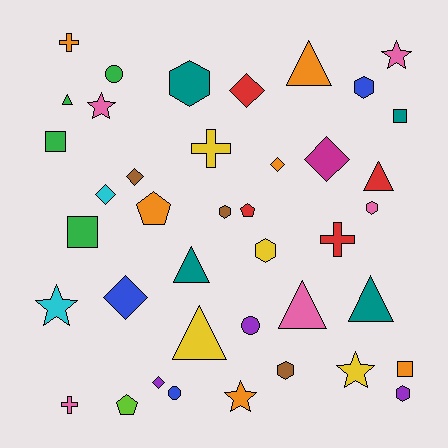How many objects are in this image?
There are 40 objects.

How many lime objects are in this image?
There is 1 lime object.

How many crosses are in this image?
There are 4 crosses.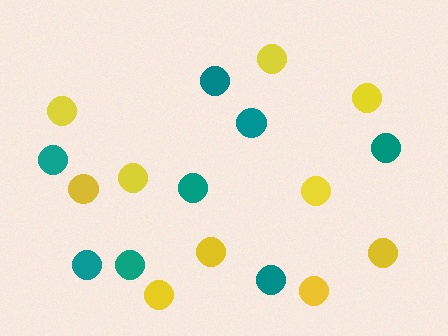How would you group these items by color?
There are 2 groups: one group of teal circles (8) and one group of yellow circles (10).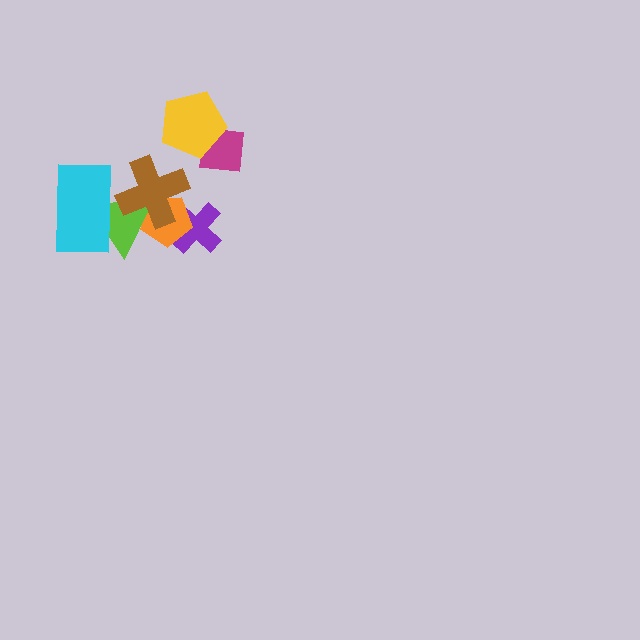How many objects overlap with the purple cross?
2 objects overlap with the purple cross.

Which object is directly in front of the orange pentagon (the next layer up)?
The lime triangle is directly in front of the orange pentagon.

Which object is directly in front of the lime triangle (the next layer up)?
The cyan rectangle is directly in front of the lime triangle.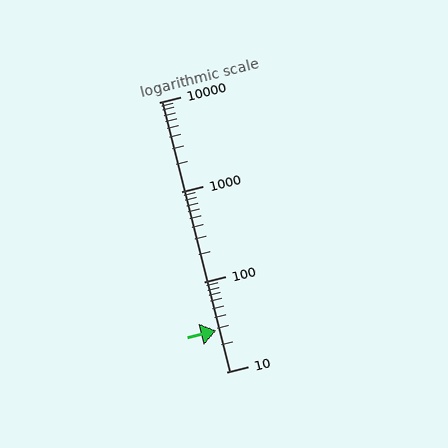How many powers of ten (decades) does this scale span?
The scale spans 3 decades, from 10 to 10000.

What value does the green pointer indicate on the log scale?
The pointer indicates approximately 29.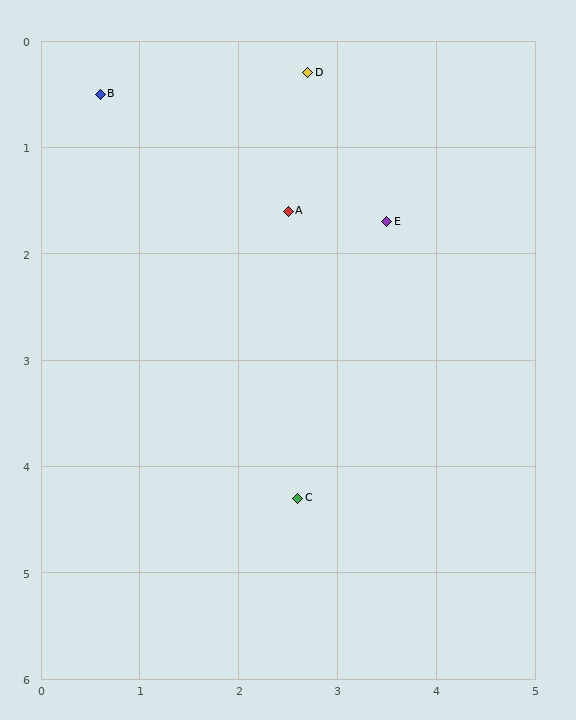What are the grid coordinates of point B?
Point B is at approximately (0.6, 0.5).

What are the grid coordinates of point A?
Point A is at approximately (2.5, 1.6).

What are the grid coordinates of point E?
Point E is at approximately (3.5, 1.7).